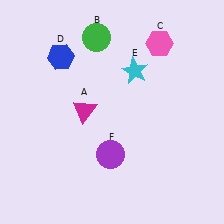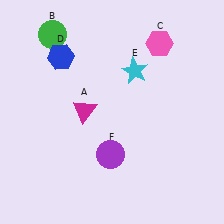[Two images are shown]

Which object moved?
The green circle (B) moved left.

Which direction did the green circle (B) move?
The green circle (B) moved left.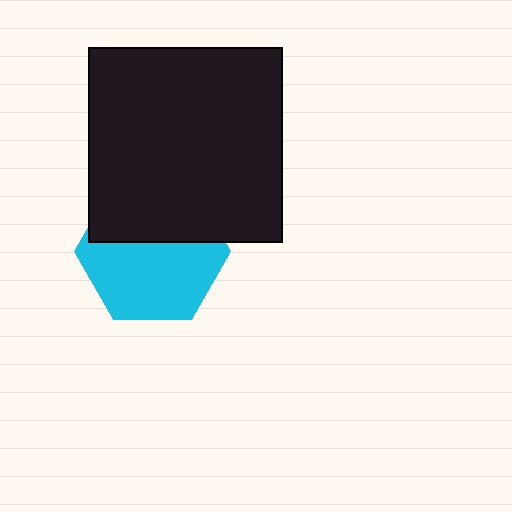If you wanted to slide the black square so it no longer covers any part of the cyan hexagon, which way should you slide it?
Slide it up — that is the most direct way to separate the two shapes.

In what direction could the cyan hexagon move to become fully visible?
The cyan hexagon could move down. That would shift it out from behind the black square entirely.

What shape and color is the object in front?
The object in front is a black square.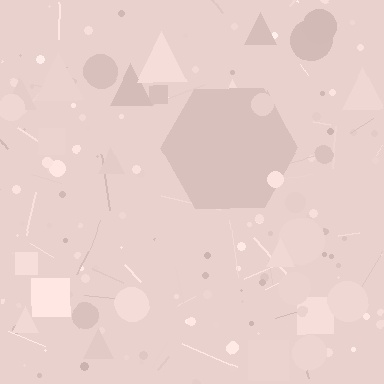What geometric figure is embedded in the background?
A hexagon is embedded in the background.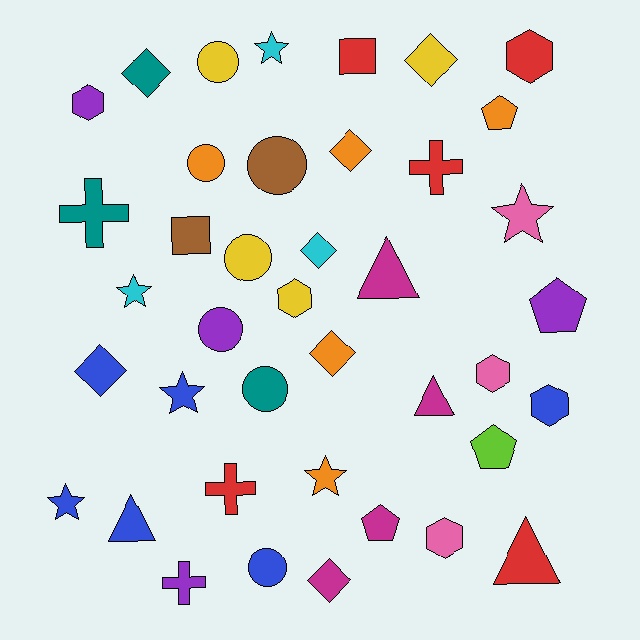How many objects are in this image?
There are 40 objects.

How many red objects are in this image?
There are 5 red objects.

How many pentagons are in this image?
There are 4 pentagons.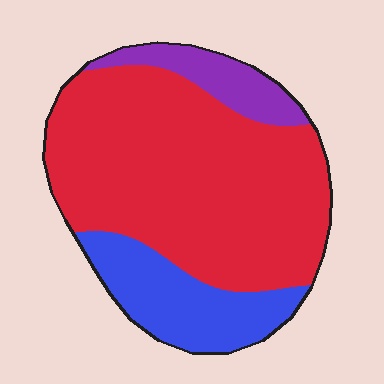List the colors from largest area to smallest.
From largest to smallest: red, blue, purple.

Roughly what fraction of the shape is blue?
Blue covers 20% of the shape.